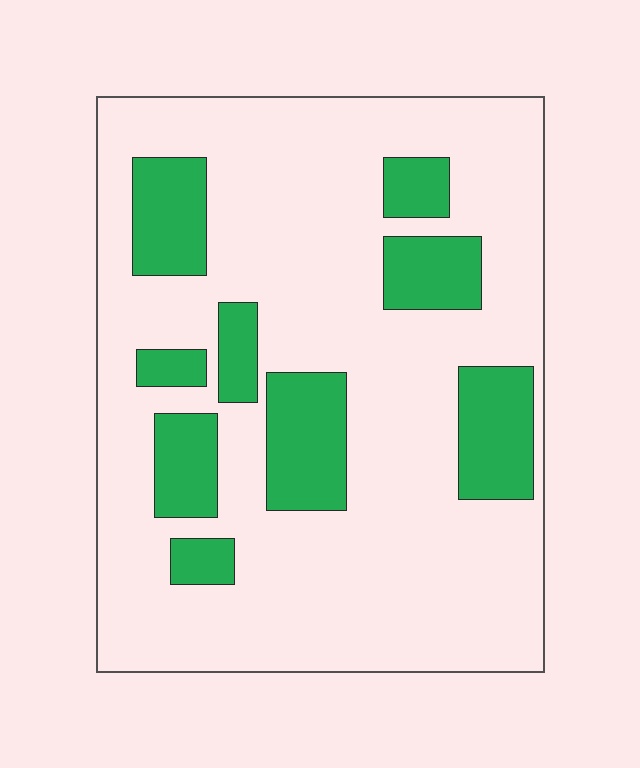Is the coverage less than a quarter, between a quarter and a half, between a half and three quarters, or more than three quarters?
Less than a quarter.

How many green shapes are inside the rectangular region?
9.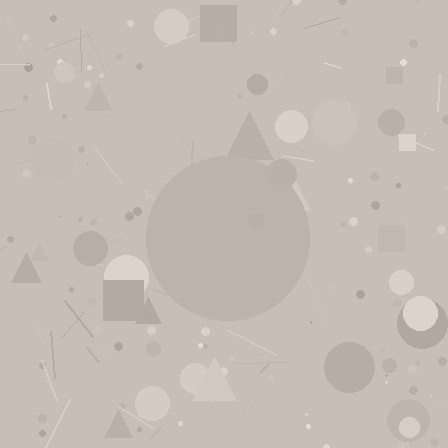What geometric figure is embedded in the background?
A circle is embedded in the background.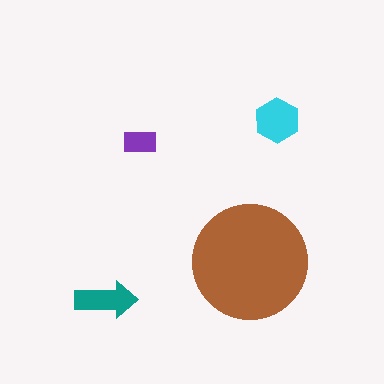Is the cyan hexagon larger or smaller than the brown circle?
Smaller.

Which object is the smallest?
The purple rectangle.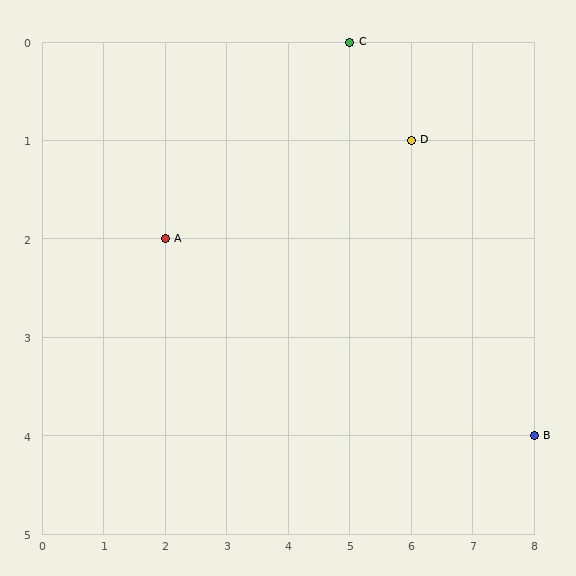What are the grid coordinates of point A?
Point A is at grid coordinates (2, 2).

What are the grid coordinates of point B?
Point B is at grid coordinates (8, 4).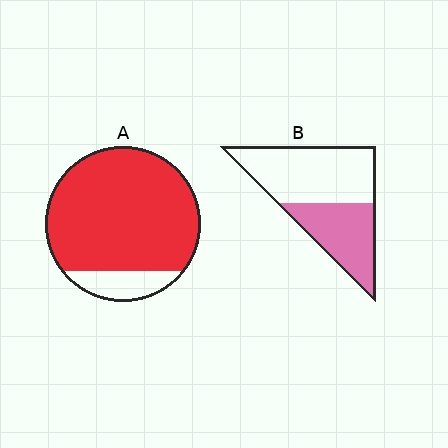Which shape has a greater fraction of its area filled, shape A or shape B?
Shape A.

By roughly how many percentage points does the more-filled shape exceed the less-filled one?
By roughly 45 percentage points (A over B).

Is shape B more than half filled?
No.